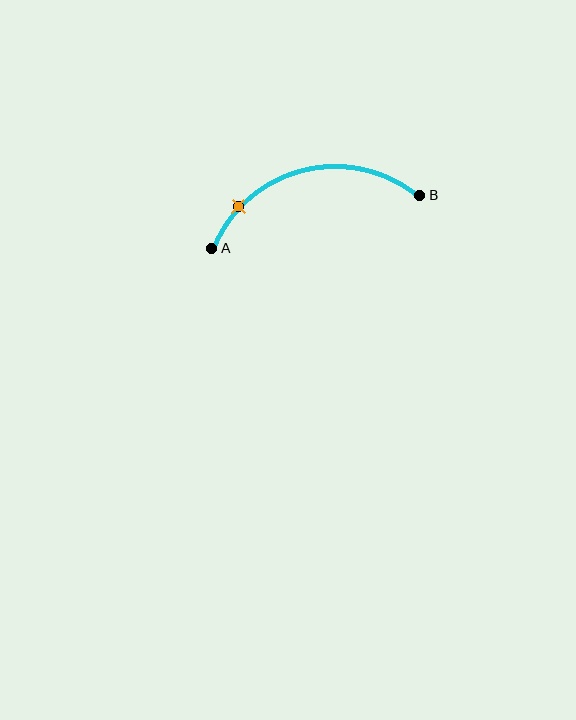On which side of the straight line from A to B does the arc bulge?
The arc bulges above the straight line connecting A and B.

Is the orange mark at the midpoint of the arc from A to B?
No. The orange mark lies on the arc but is closer to endpoint A. The arc midpoint would be at the point on the curve equidistant along the arc from both A and B.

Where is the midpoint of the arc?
The arc midpoint is the point on the curve farthest from the straight line joining A and B. It sits above that line.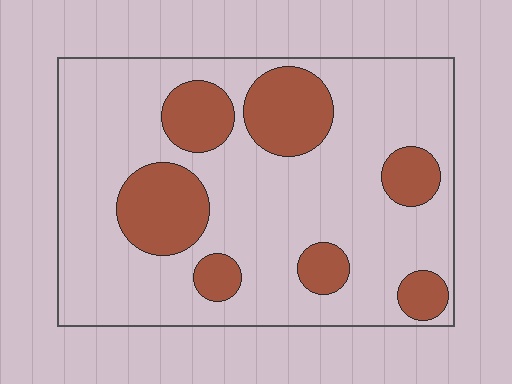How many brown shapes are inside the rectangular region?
7.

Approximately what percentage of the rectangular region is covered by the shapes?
Approximately 25%.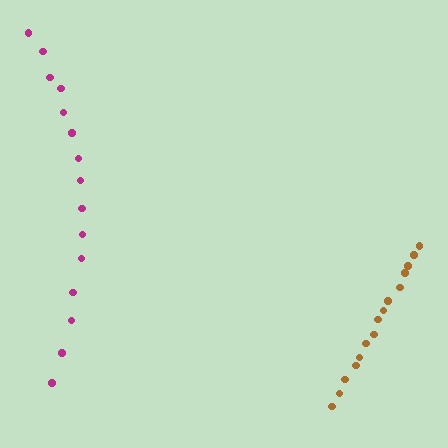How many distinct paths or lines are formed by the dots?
There are 2 distinct paths.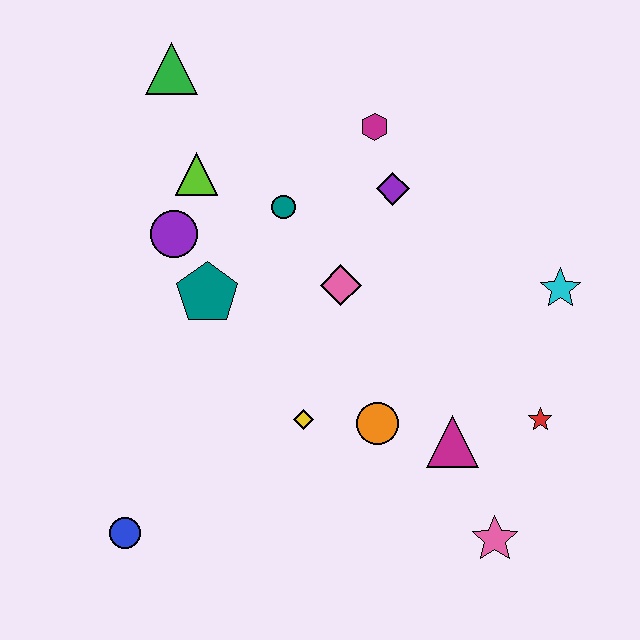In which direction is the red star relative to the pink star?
The red star is above the pink star.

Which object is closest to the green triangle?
The lime triangle is closest to the green triangle.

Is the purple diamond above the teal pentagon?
Yes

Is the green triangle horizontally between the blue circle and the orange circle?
Yes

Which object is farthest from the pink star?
The green triangle is farthest from the pink star.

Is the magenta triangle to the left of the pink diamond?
No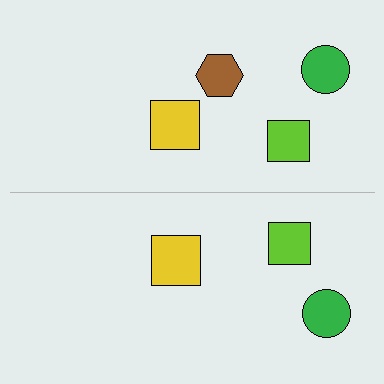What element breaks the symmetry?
A brown hexagon is missing from the bottom side.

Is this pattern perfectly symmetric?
No, the pattern is not perfectly symmetric. A brown hexagon is missing from the bottom side.